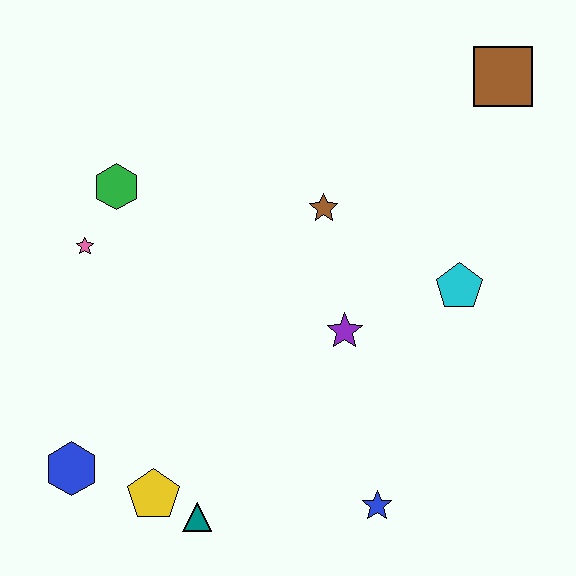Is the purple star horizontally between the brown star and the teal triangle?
No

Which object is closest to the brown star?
The purple star is closest to the brown star.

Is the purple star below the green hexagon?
Yes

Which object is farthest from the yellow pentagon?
The brown square is farthest from the yellow pentagon.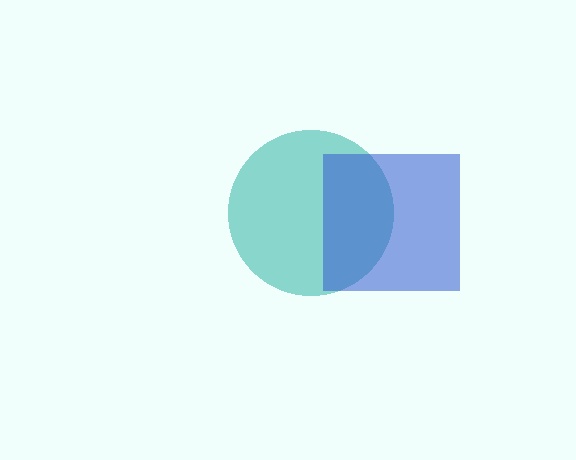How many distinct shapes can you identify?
There are 2 distinct shapes: a teal circle, a blue square.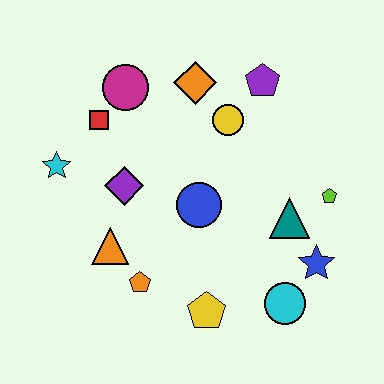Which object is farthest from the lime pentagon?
The cyan star is farthest from the lime pentagon.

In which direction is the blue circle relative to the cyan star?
The blue circle is to the right of the cyan star.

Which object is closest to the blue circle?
The purple diamond is closest to the blue circle.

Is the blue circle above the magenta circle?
No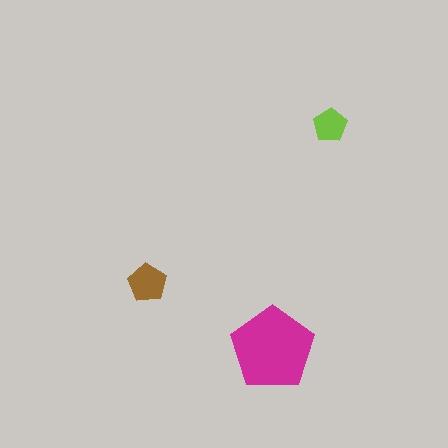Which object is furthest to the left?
The brown pentagon is leftmost.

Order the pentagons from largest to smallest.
the magenta one, the brown one, the lime one.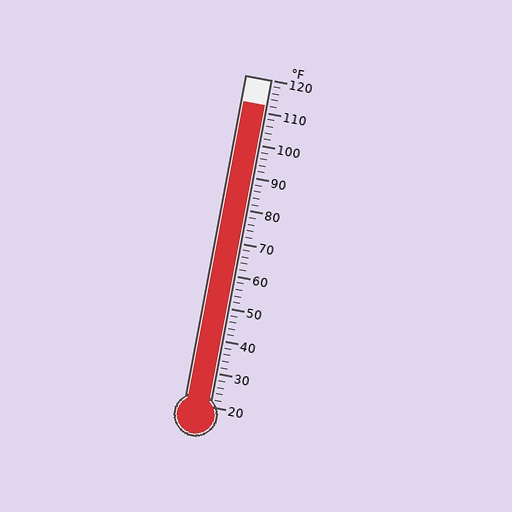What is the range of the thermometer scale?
The thermometer scale ranges from 20°F to 120°F.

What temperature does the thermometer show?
The thermometer shows approximately 112°F.